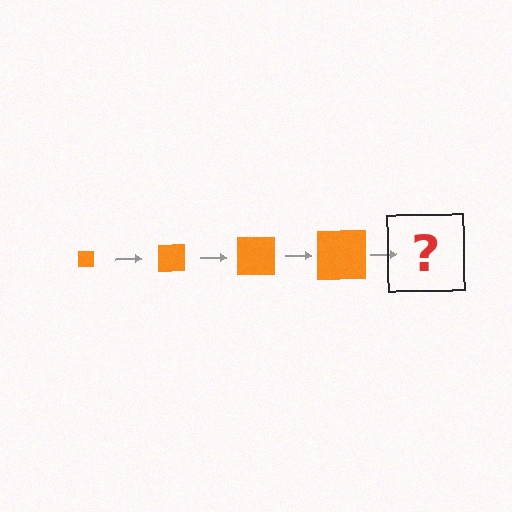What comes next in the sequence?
The next element should be an orange square, larger than the previous one.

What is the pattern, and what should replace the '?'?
The pattern is that the square gets progressively larger each step. The '?' should be an orange square, larger than the previous one.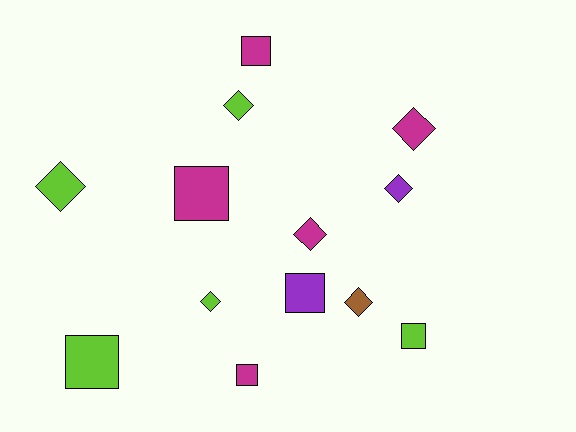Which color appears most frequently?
Lime, with 5 objects.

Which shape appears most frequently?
Diamond, with 7 objects.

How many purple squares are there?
There is 1 purple square.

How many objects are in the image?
There are 13 objects.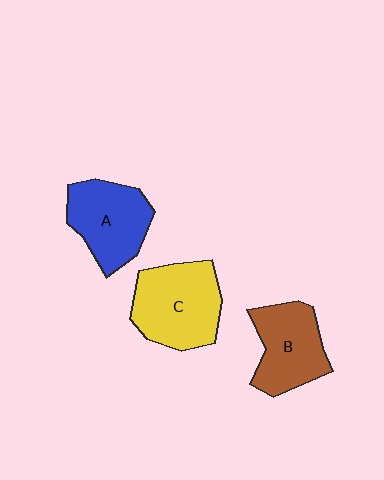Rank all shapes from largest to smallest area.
From largest to smallest: C (yellow), A (blue), B (brown).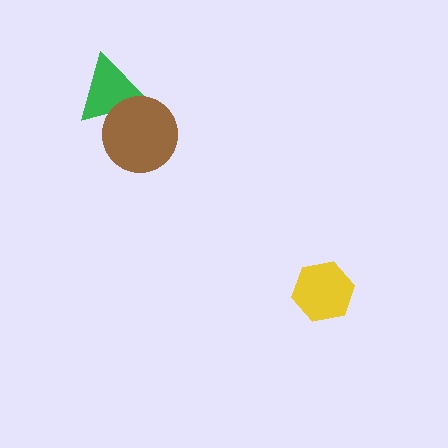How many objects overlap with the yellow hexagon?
0 objects overlap with the yellow hexagon.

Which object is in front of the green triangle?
The brown circle is in front of the green triangle.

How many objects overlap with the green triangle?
1 object overlaps with the green triangle.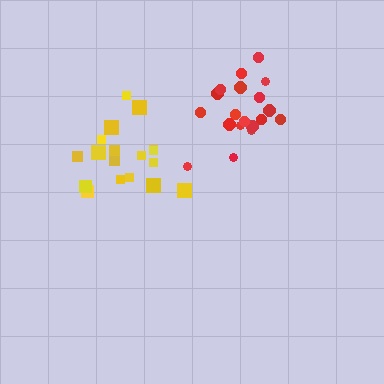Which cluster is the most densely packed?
Red.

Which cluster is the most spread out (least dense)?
Yellow.